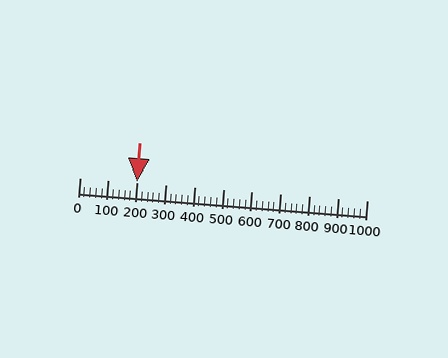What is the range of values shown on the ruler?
The ruler shows values from 0 to 1000.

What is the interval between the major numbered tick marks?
The major tick marks are spaced 100 units apart.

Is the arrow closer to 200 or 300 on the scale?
The arrow is closer to 200.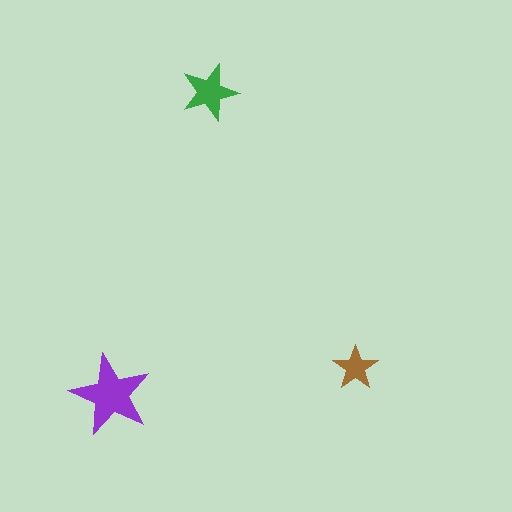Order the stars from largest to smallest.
the purple one, the green one, the brown one.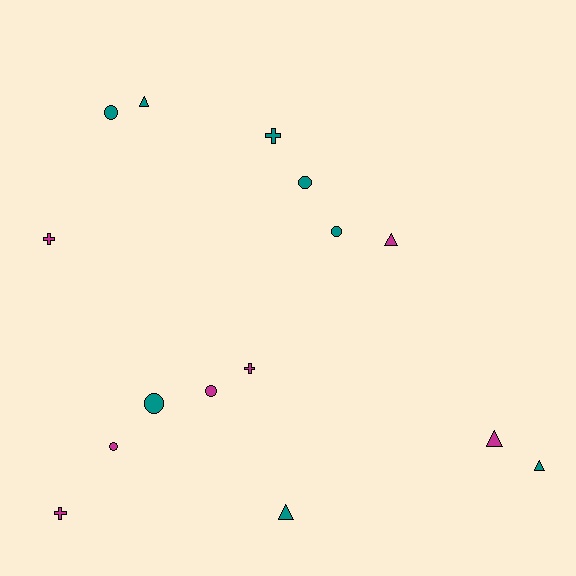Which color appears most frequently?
Teal, with 8 objects.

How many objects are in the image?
There are 15 objects.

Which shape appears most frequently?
Circle, with 6 objects.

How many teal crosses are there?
There is 1 teal cross.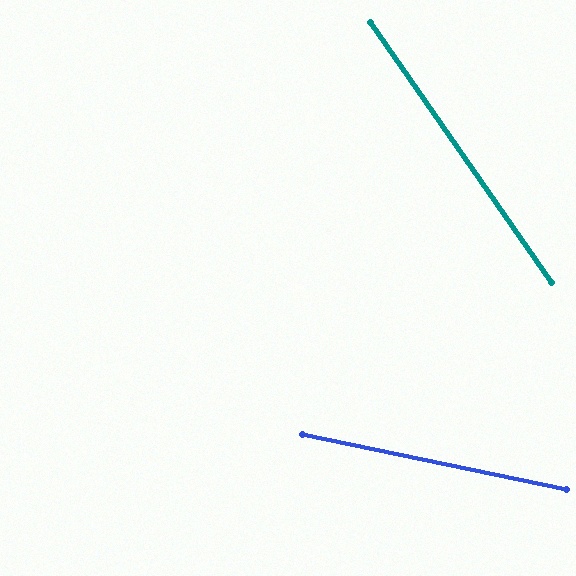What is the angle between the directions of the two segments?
Approximately 43 degrees.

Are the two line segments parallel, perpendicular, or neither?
Neither parallel nor perpendicular — they differ by about 43°.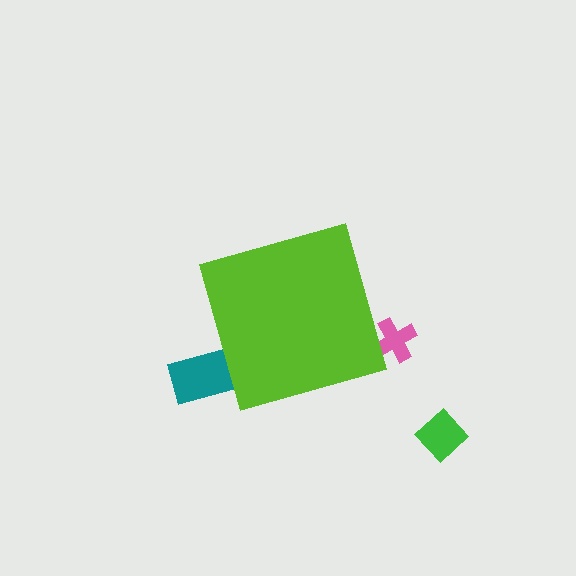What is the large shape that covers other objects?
A lime diamond.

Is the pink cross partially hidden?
Yes, the pink cross is partially hidden behind the lime diamond.